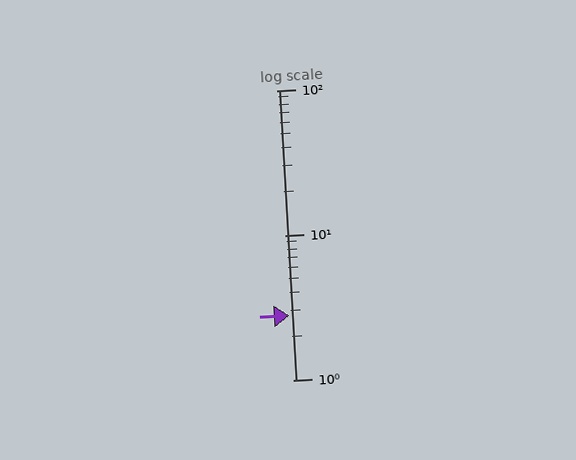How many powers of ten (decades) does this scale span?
The scale spans 2 decades, from 1 to 100.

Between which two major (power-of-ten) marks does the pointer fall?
The pointer is between 1 and 10.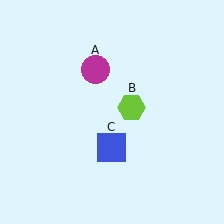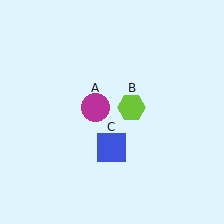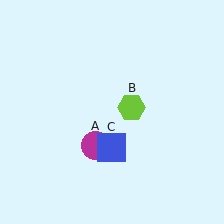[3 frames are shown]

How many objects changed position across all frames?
1 object changed position: magenta circle (object A).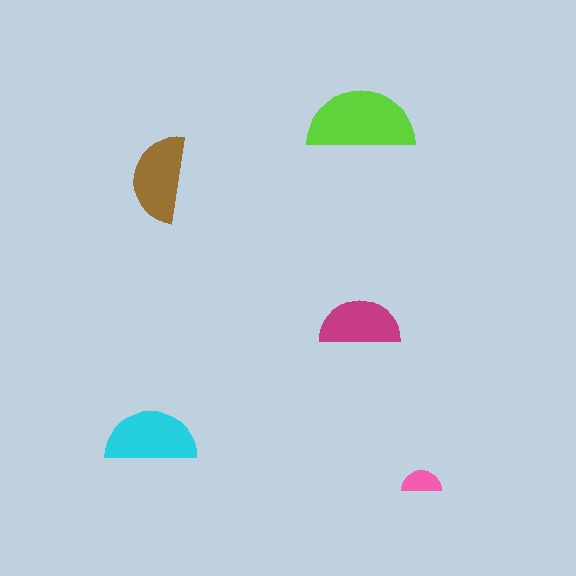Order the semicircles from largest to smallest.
the lime one, the cyan one, the brown one, the magenta one, the pink one.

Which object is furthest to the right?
The pink semicircle is rightmost.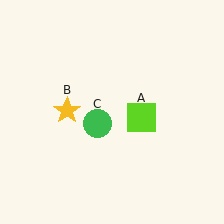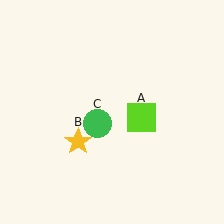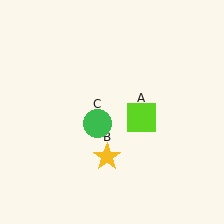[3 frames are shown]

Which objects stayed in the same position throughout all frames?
Lime square (object A) and green circle (object C) remained stationary.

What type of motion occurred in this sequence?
The yellow star (object B) rotated counterclockwise around the center of the scene.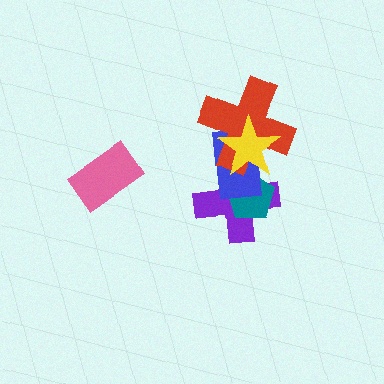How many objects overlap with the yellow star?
4 objects overlap with the yellow star.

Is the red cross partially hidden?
Yes, it is partially covered by another shape.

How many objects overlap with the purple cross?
4 objects overlap with the purple cross.